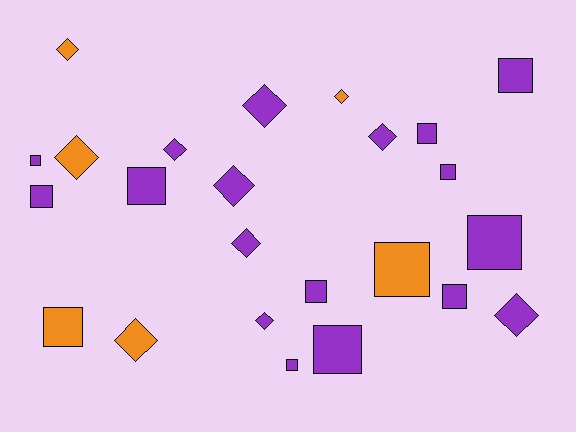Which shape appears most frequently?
Square, with 13 objects.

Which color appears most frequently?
Purple, with 18 objects.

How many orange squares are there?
There are 2 orange squares.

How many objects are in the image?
There are 24 objects.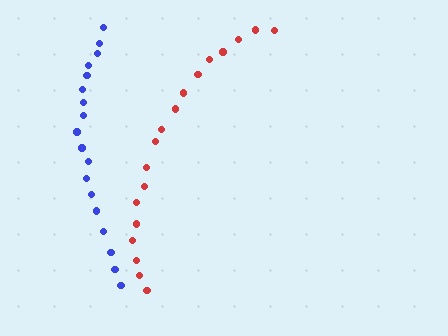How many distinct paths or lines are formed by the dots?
There are 2 distinct paths.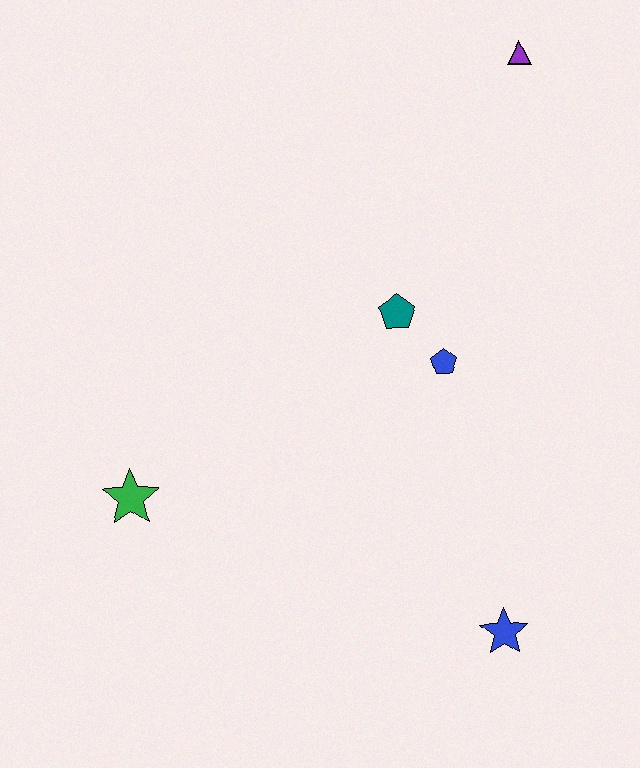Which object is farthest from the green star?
The purple triangle is farthest from the green star.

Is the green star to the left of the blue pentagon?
Yes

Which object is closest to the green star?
The teal pentagon is closest to the green star.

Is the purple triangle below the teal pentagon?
No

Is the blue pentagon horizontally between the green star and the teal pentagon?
No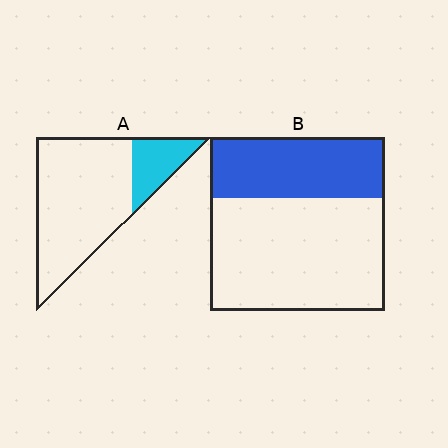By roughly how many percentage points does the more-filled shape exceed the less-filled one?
By roughly 15 percentage points (B over A).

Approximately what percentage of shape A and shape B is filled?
A is approximately 20% and B is approximately 35%.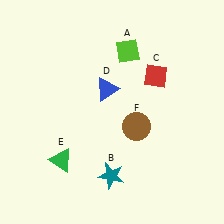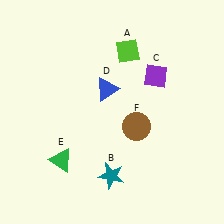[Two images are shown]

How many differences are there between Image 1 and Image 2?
There is 1 difference between the two images.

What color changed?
The diamond (C) changed from red in Image 1 to purple in Image 2.